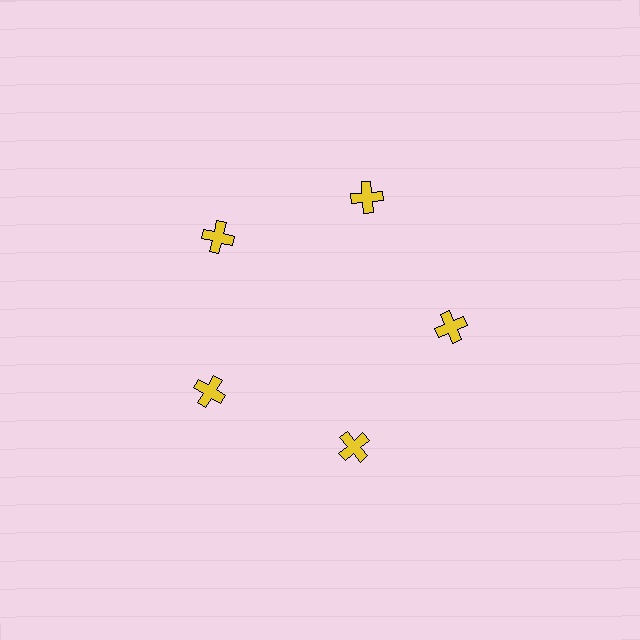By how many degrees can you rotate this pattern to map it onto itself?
The pattern maps onto itself every 72 degrees of rotation.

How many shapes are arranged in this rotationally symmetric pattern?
There are 5 shapes, arranged in 5 groups of 1.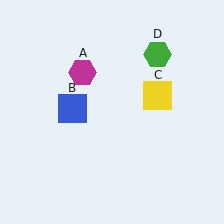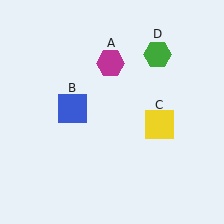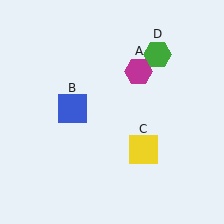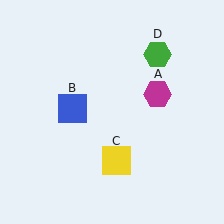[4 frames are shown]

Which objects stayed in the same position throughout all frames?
Blue square (object B) and green hexagon (object D) remained stationary.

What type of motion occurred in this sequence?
The magenta hexagon (object A), yellow square (object C) rotated clockwise around the center of the scene.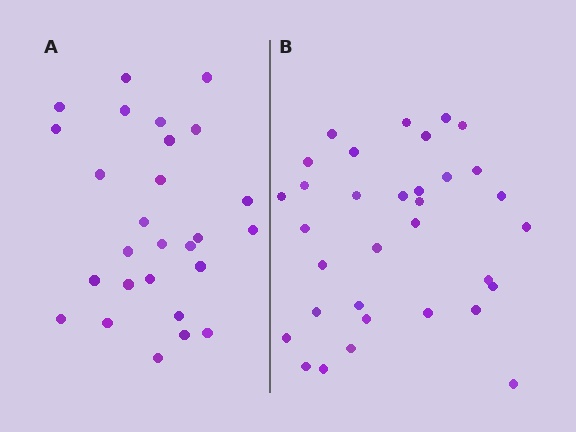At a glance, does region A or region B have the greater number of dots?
Region B (the right region) has more dots.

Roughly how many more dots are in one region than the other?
Region B has about 6 more dots than region A.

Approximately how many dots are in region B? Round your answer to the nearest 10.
About 30 dots. (The exact count is 33, which rounds to 30.)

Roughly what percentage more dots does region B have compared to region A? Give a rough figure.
About 20% more.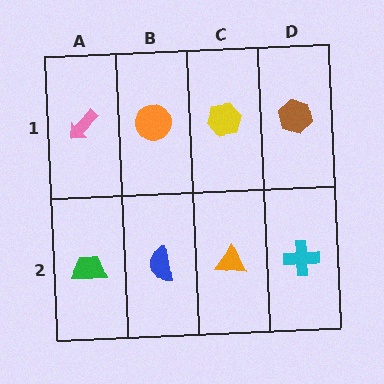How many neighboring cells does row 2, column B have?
3.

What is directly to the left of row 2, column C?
A blue semicircle.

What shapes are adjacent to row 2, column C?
A yellow hexagon (row 1, column C), a blue semicircle (row 2, column B), a cyan cross (row 2, column D).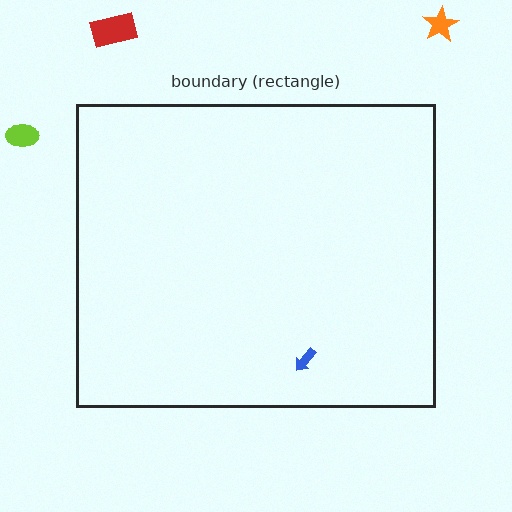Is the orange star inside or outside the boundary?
Outside.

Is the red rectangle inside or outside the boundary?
Outside.